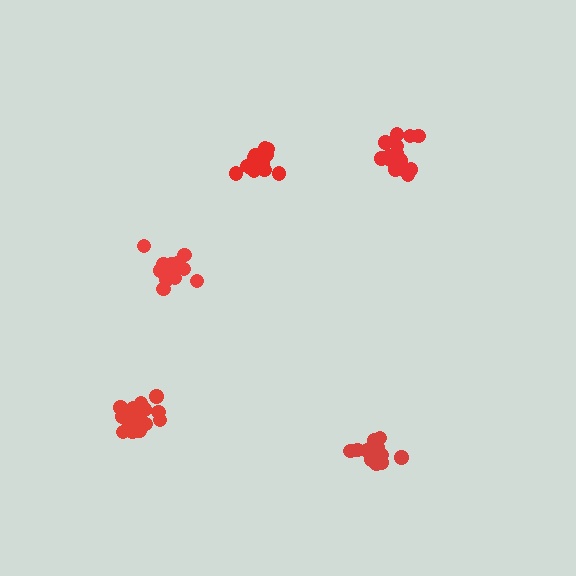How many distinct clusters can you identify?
There are 5 distinct clusters.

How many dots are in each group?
Group 1: 17 dots, Group 2: 16 dots, Group 3: 14 dots, Group 4: 13 dots, Group 5: 14 dots (74 total).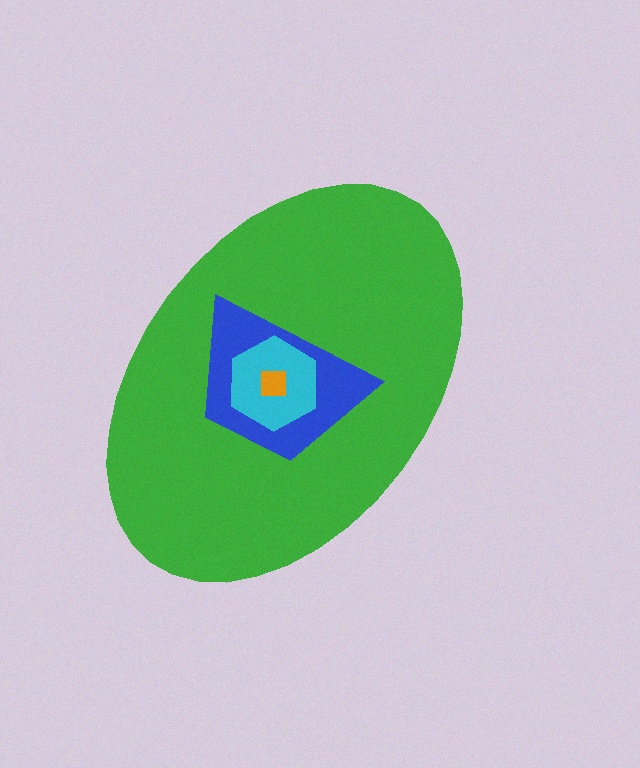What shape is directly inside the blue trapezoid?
The cyan hexagon.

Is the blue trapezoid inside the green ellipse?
Yes.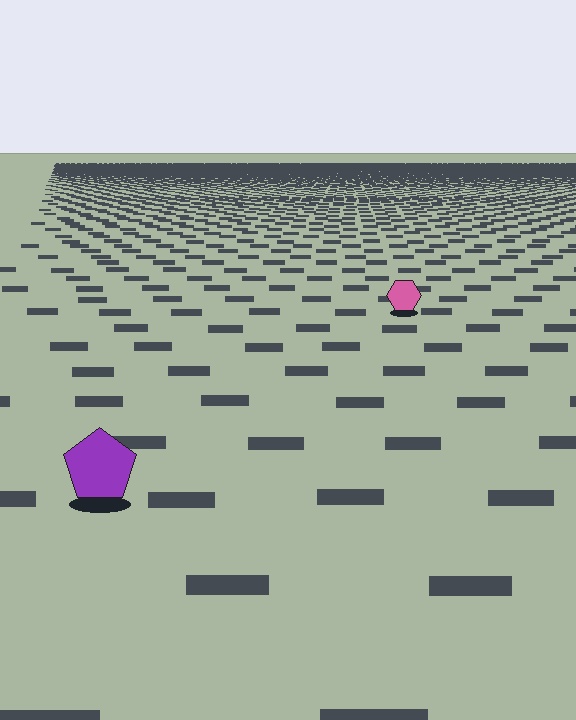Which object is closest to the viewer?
The purple pentagon is closest. The texture marks near it are larger and more spread out.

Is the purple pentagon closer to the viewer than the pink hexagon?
Yes. The purple pentagon is closer — you can tell from the texture gradient: the ground texture is coarser near it.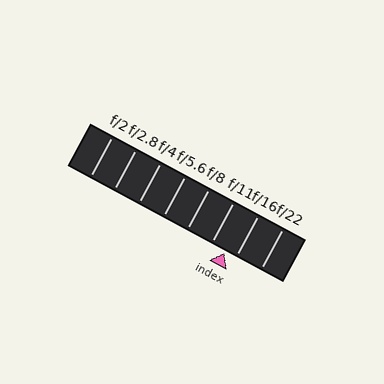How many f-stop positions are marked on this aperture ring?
There are 8 f-stop positions marked.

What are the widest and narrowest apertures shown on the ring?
The widest aperture shown is f/2 and the narrowest is f/22.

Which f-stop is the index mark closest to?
The index mark is closest to f/16.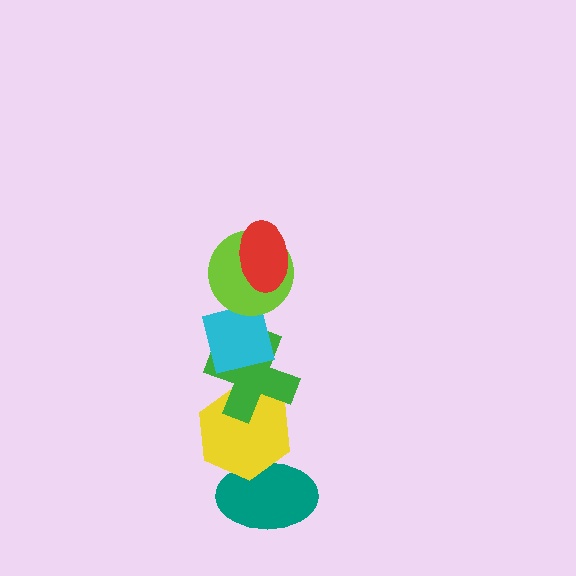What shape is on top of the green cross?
The cyan square is on top of the green cross.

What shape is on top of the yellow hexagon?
The green cross is on top of the yellow hexagon.